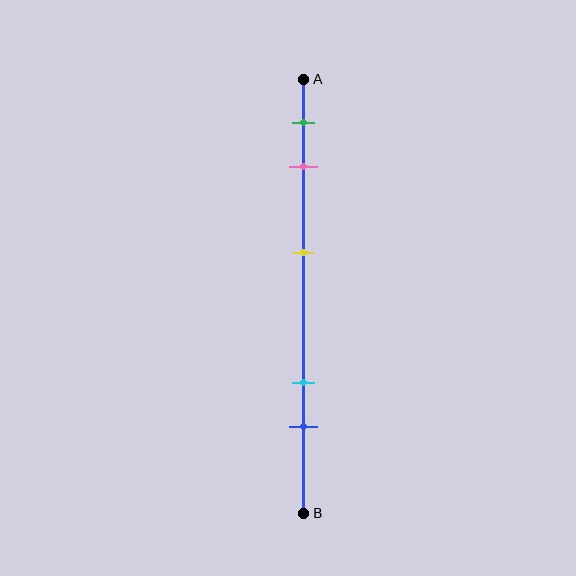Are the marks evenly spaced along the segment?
No, the marks are not evenly spaced.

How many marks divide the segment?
There are 5 marks dividing the segment.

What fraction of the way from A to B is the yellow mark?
The yellow mark is approximately 40% (0.4) of the way from A to B.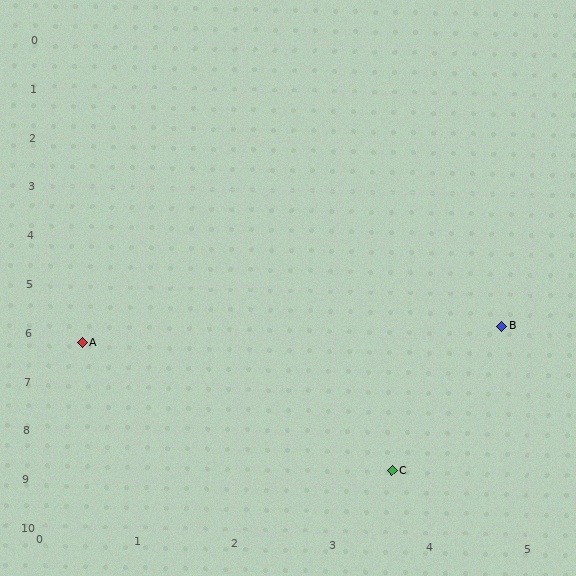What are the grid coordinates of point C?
Point C is at approximately (3.6, 8.7).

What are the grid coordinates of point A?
Point A is at approximately (0.4, 6.2).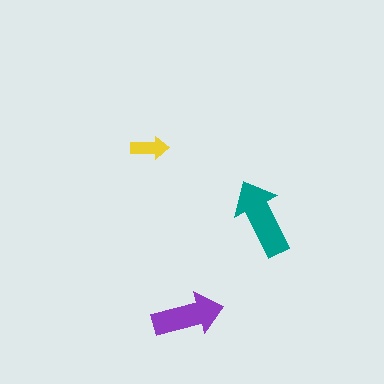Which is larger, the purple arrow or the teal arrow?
The teal one.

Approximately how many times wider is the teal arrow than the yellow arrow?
About 2 times wider.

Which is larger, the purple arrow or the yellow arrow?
The purple one.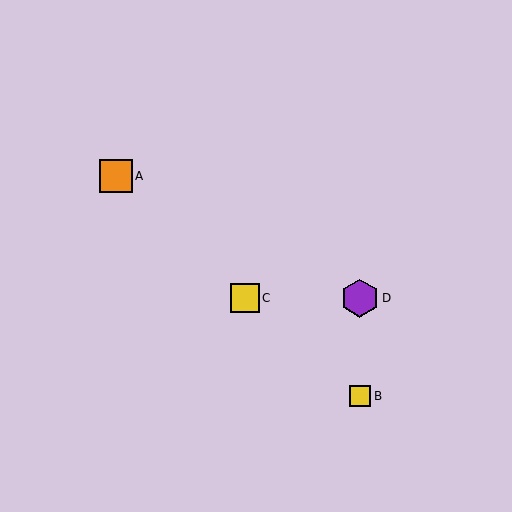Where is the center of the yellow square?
The center of the yellow square is at (245, 298).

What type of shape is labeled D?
Shape D is a purple hexagon.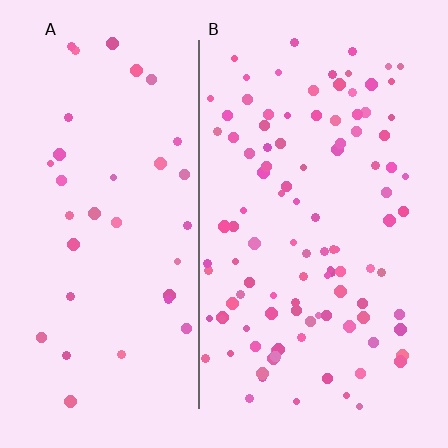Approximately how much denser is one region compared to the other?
Approximately 2.9× — region B over region A.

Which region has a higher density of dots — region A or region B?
B (the right).